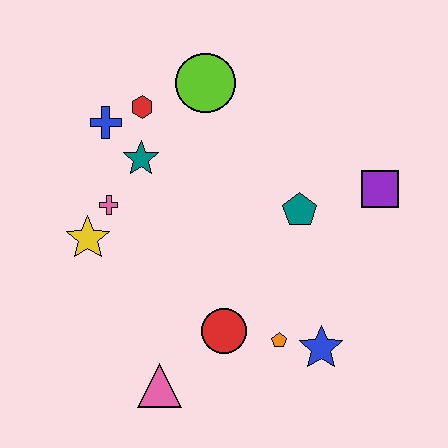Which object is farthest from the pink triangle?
The lime circle is farthest from the pink triangle.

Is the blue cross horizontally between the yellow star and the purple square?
Yes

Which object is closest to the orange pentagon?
The blue star is closest to the orange pentagon.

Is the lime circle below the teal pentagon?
No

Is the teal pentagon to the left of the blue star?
Yes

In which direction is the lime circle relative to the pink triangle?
The lime circle is above the pink triangle.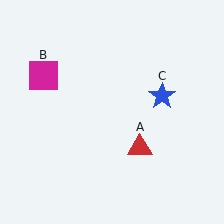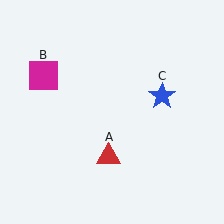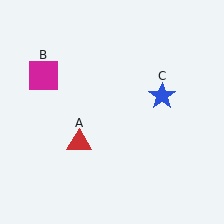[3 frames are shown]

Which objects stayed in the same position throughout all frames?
Magenta square (object B) and blue star (object C) remained stationary.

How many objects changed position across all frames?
1 object changed position: red triangle (object A).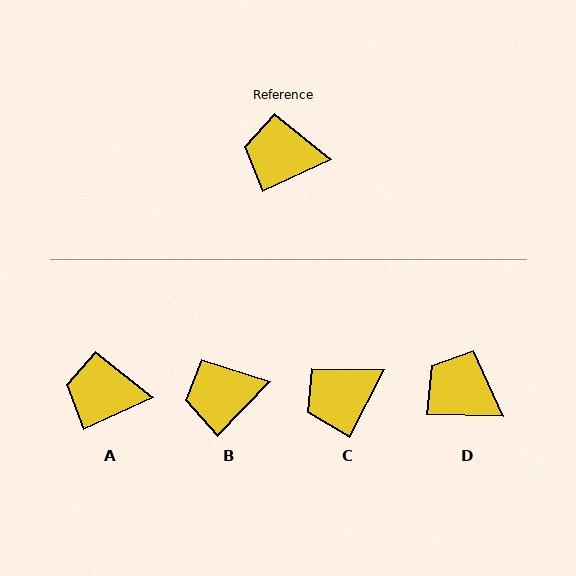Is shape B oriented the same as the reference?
No, it is off by about 21 degrees.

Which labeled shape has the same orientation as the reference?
A.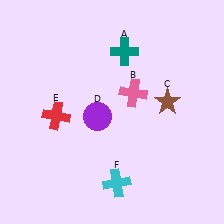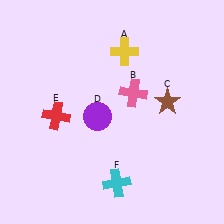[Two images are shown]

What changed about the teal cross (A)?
In Image 1, A is teal. In Image 2, it changed to yellow.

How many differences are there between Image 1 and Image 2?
There is 1 difference between the two images.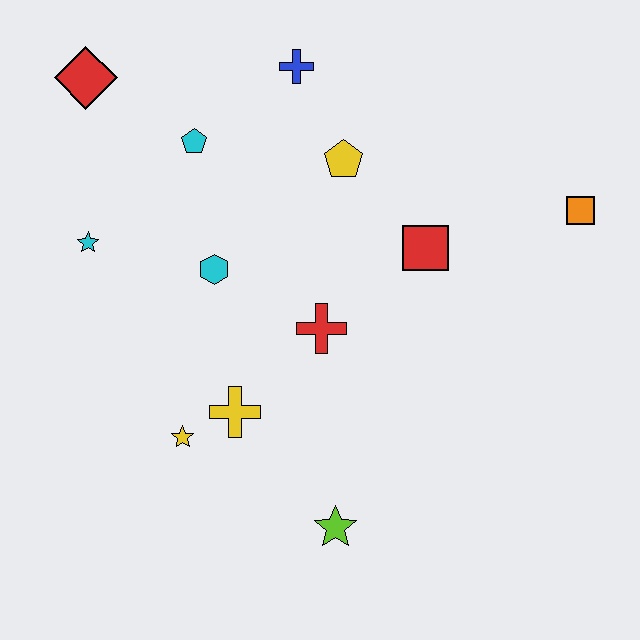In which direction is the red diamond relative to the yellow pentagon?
The red diamond is to the left of the yellow pentagon.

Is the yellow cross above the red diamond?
No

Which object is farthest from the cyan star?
The orange square is farthest from the cyan star.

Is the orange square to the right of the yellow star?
Yes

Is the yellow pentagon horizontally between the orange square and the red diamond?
Yes